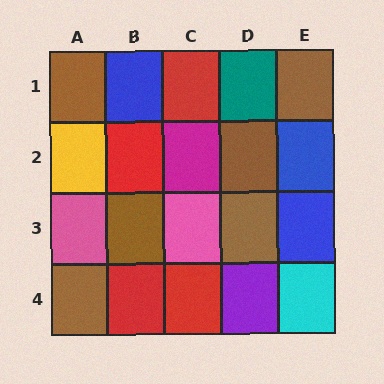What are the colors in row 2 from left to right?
Yellow, red, magenta, brown, blue.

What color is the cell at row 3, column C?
Pink.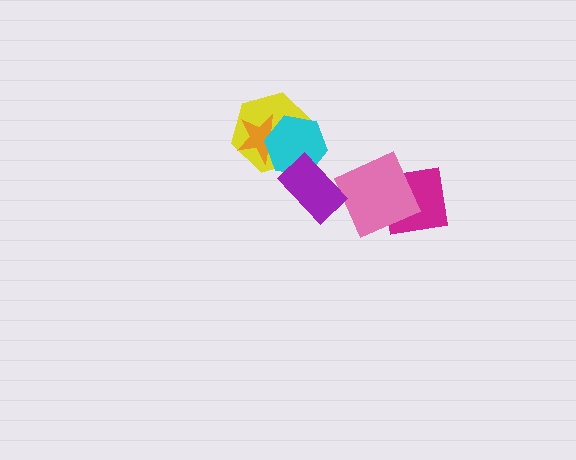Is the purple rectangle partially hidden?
No, no other shape covers it.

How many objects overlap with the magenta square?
1 object overlaps with the magenta square.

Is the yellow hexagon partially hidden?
Yes, it is partially covered by another shape.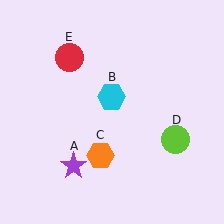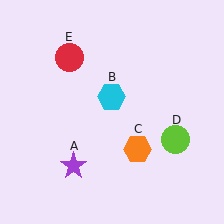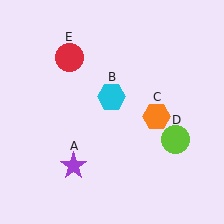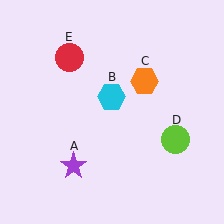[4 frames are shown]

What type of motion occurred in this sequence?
The orange hexagon (object C) rotated counterclockwise around the center of the scene.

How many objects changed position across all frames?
1 object changed position: orange hexagon (object C).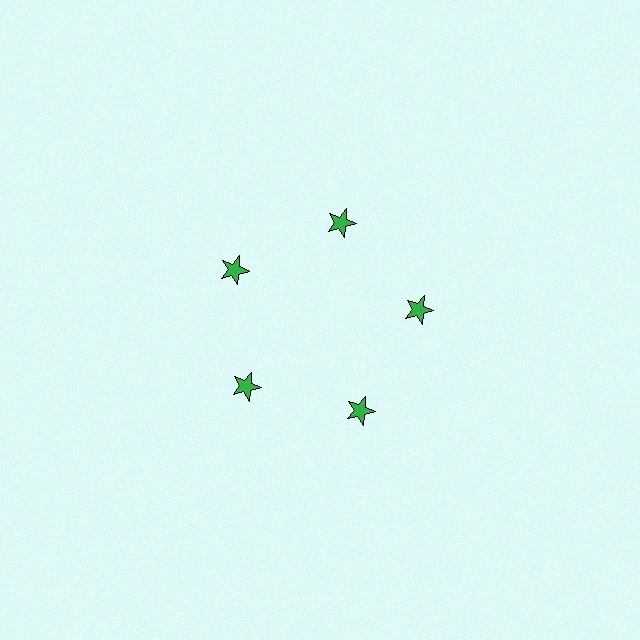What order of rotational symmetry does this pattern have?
This pattern has 5-fold rotational symmetry.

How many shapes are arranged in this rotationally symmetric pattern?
There are 5 shapes, arranged in 5 groups of 1.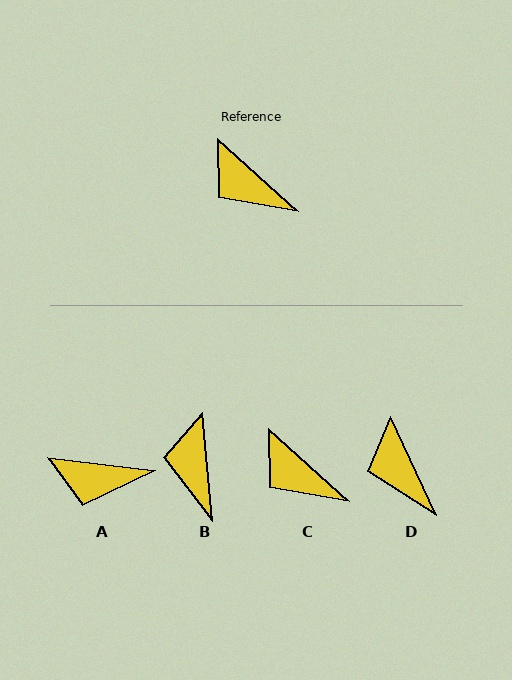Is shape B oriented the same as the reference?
No, it is off by about 43 degrees.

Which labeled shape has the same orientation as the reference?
C.